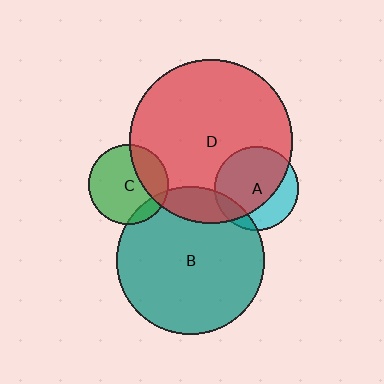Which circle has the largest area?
Circle D (red).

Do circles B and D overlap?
Yes.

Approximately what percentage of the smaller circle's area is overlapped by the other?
Approximately 15%.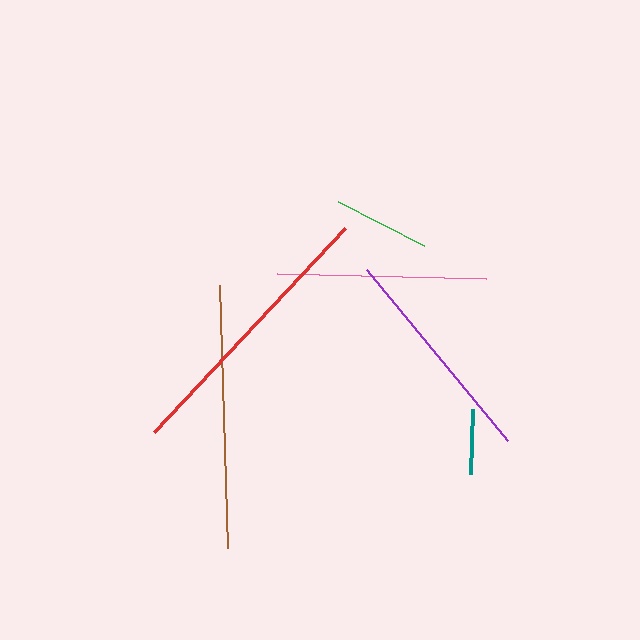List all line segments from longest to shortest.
From longest to shortest: red, brown, purple, pink, green, teal.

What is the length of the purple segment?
The purple segment is approximately 221 pixels long.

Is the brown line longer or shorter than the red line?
The red line is longer than the brown line.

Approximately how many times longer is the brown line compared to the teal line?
The brown line is approximately 4.0 times the length of the teal line.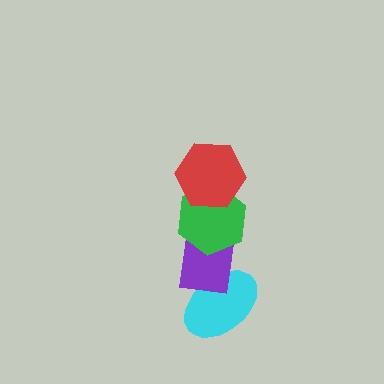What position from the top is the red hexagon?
The red hexagon is 1st from the top.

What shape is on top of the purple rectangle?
The green hexagon is on top of the purple rectangle.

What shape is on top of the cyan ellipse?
The purple rectangle is on top of the cyan ellipse.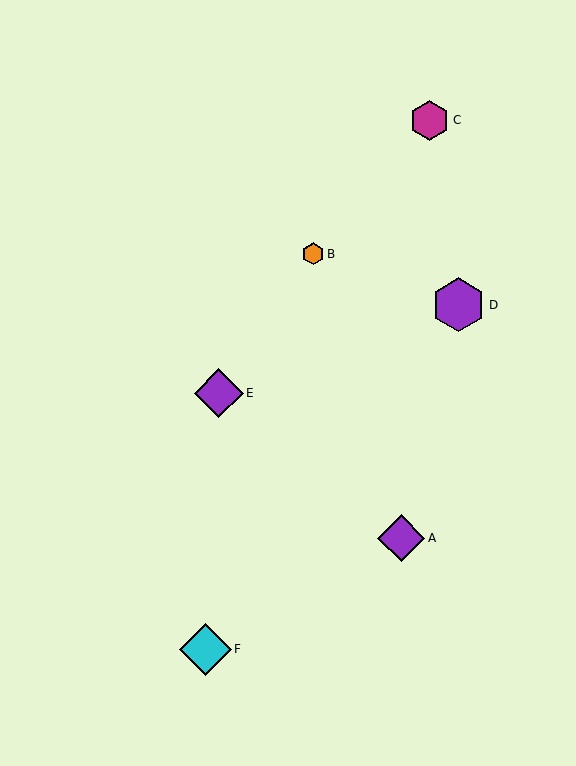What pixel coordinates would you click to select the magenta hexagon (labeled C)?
Click at (430, 120) to select the magenta hexagon C.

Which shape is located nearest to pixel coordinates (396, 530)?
The purple diamond (labeled A) at (401, 538) is nearest to that location.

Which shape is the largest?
The purple hexagon (labeled D) is the largest.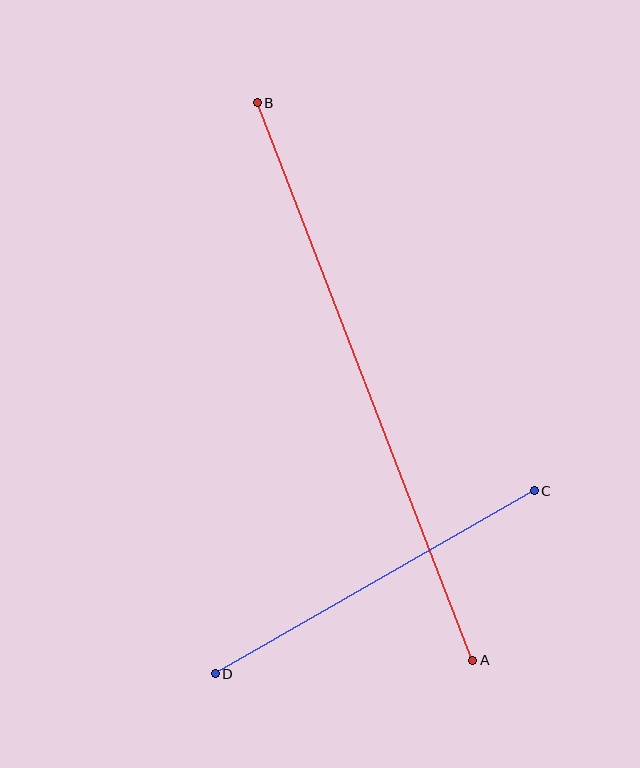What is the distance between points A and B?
The distance is approximately 598 pixels.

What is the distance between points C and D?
The distance is approximately 368 pixels.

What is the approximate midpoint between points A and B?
The midpoint is at approximately (365, 381) pixels.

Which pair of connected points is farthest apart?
Points A and B are farthest apart.